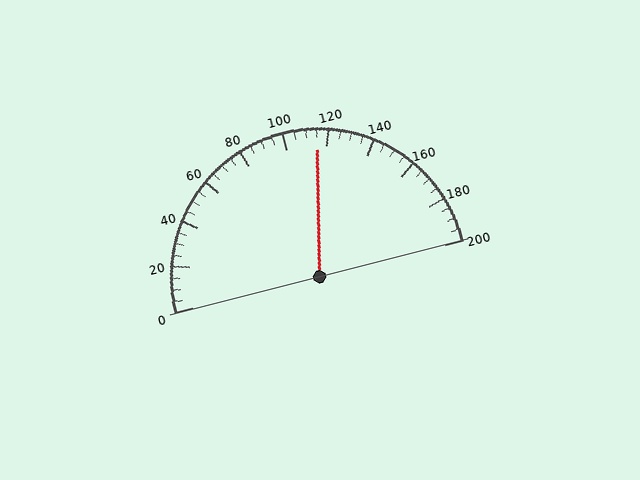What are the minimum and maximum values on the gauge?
The gauge ranges from 0 to 200.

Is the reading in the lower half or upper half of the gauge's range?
The reading is in the upper half of the range (0 to 200).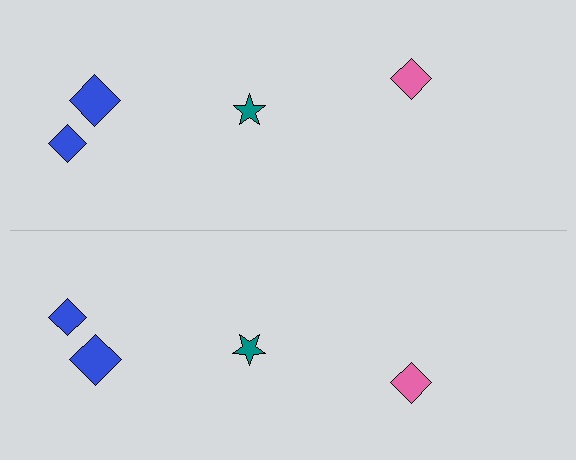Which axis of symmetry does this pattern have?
The pattern has a horizontal axis of symmetry running through the center of the image.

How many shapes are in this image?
There are 8 shapes in this image.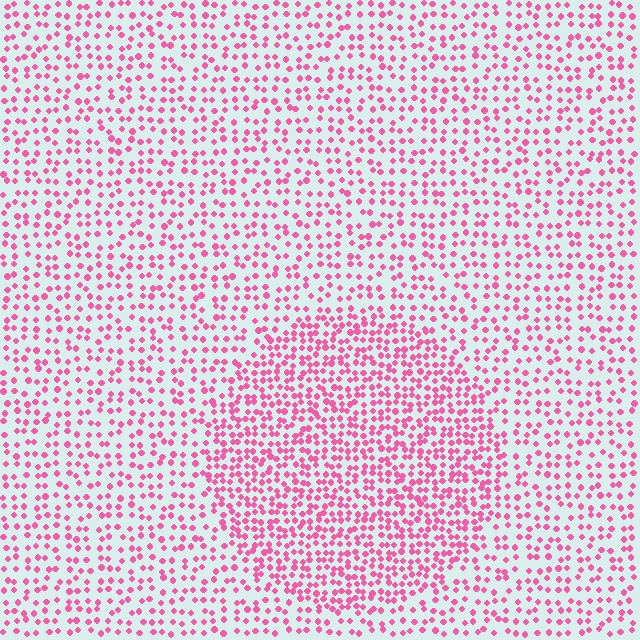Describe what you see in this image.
The image contains small pink elements arranged at two different densities. A circle-shaped region is visible where the elements are more densely packed than the surrounding area.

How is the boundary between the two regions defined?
The boundary is defined by a change in element density (approximately 1.8x ratio). All elements are the same color, size, and shape.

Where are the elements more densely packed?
The elements are more densely packed inside the circle boundary.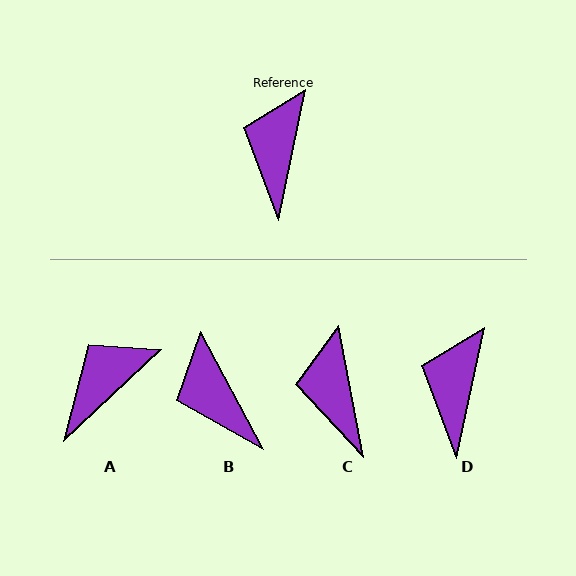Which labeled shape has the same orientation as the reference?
D.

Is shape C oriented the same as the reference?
No, it is off by about 22 degrees.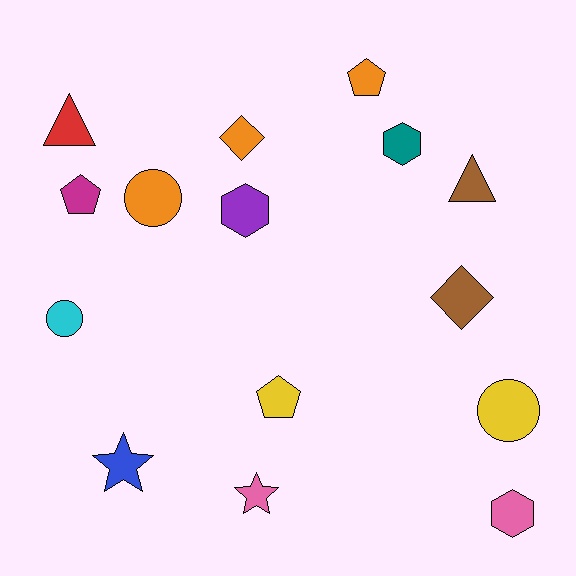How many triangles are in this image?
There are 2 triangles.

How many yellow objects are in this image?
There are 2 yellow objects.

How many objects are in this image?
There are 15 objects.